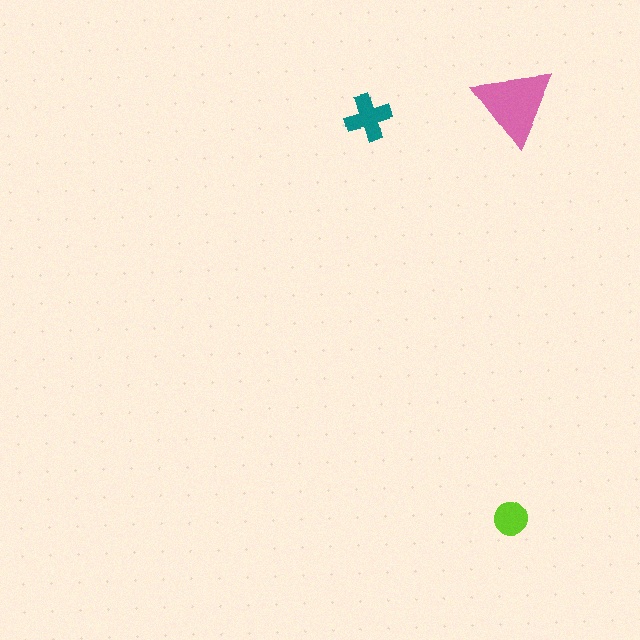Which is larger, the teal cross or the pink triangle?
The pink triangle.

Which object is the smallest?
The lime circle.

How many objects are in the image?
There are 3 objects in the image.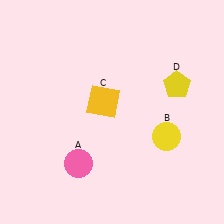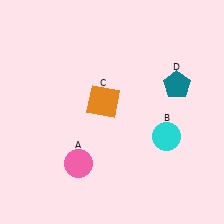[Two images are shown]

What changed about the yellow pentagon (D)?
In Image 1, D is yellow. In Image 2, it changed to teal.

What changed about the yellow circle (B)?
In Image 1, B is yellow. In Image 2, it changed to cyan.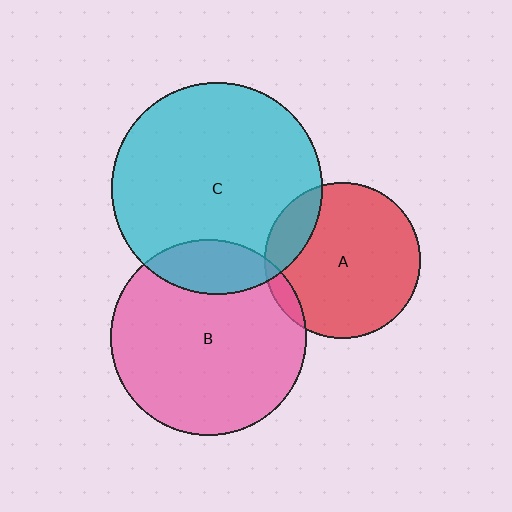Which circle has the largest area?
Circle C (cyan).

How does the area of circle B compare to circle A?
Approximately 1.6 times.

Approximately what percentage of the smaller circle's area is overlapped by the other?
Approximately 15%.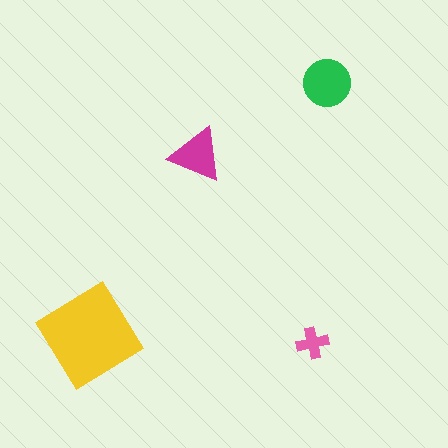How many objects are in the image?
There are 4 objects in the image.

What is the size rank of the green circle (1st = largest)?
2nd.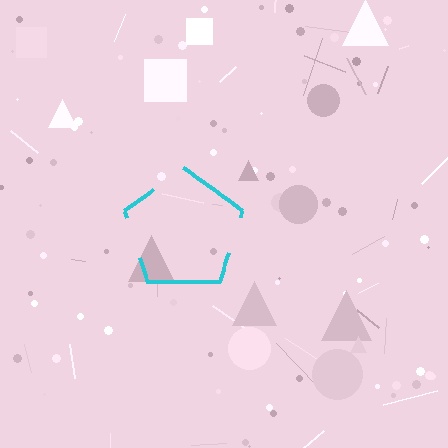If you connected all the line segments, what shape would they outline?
They would outline a pentagon.